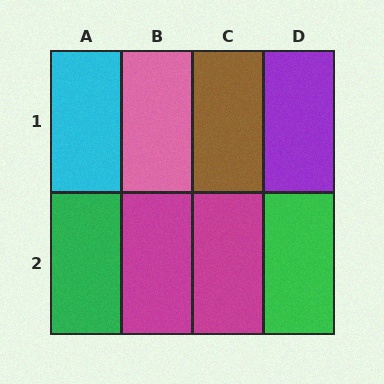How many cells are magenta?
2 cells are magenta.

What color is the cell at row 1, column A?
Cyan.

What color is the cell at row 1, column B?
Pink.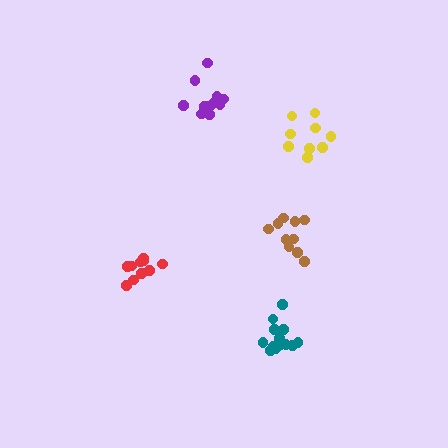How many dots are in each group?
Group 1: 10 dots, Group 2: 9 dots, Group 3: 11 dots, Group 4: 13 dots, Group 5: 13 dots (56 total).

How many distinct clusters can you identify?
There are 5 distinct clusters.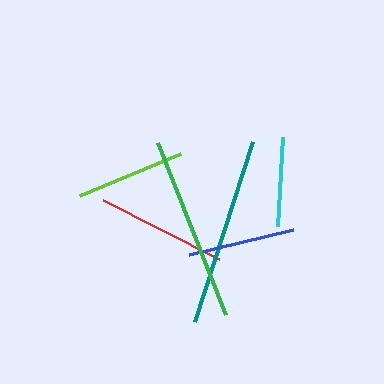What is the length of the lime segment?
The lime segment is approximately 110 pixels long.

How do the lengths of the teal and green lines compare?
The teal and green lines are approximately the same length.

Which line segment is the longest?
The teal line is the longest at approximately 189 pixels.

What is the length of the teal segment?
The teal segment is approximately 189 pixels long.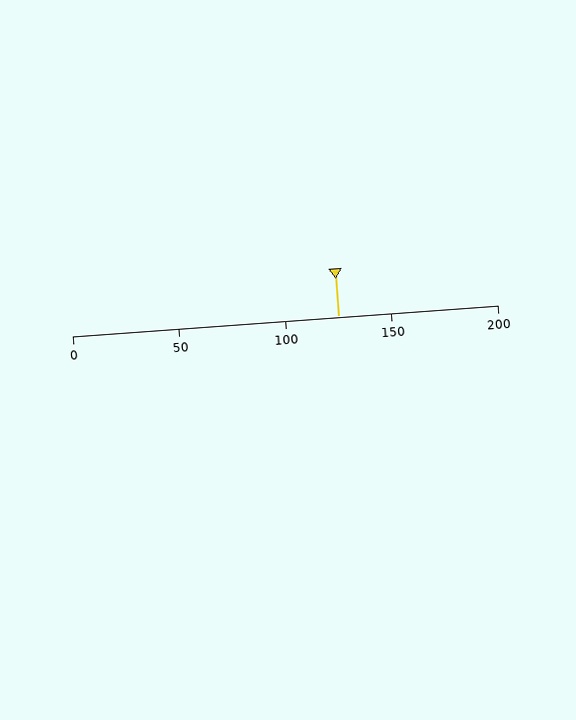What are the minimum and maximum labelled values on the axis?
The axis runs from 0 to 200.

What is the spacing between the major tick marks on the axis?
The major ticks are spaced 50 apart.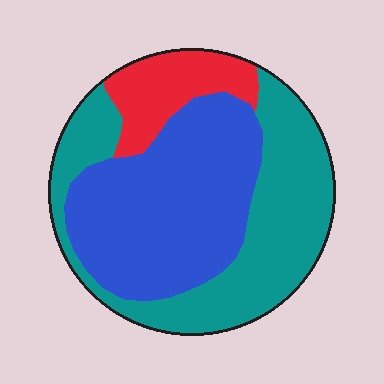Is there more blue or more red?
Blue.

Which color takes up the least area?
Red, at roughly 15%.